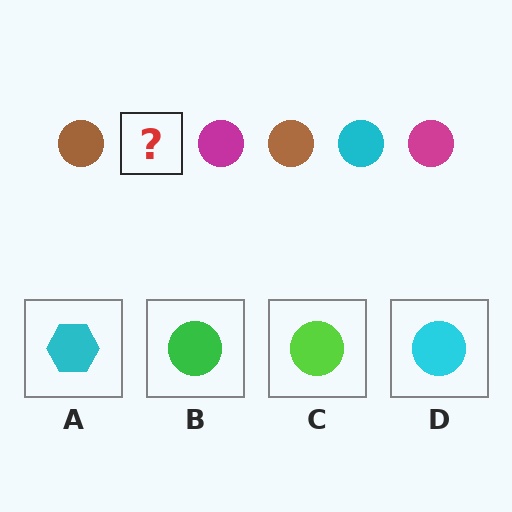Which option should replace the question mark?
Option D.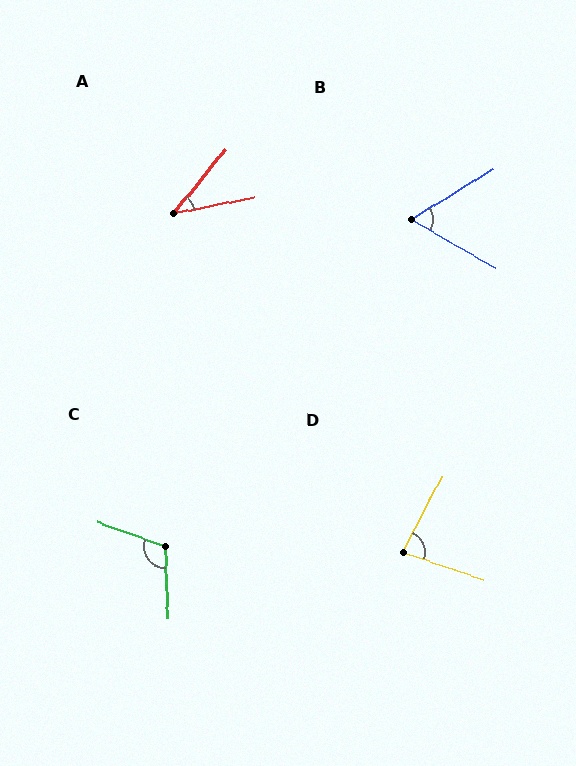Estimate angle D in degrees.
Approximately 81 degrees.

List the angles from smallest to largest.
A (39°), B (61°), D (81°), C (112°).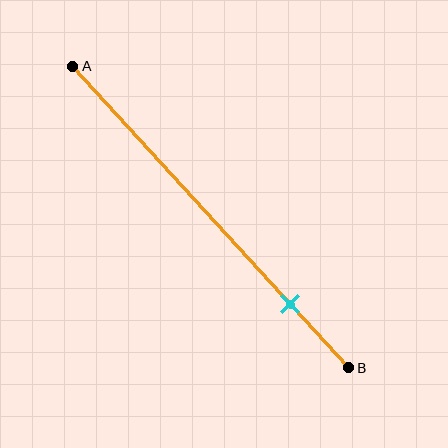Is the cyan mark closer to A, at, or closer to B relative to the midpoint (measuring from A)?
The cyan mark is closer to point B than the midpoint of segment AB.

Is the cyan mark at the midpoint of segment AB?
No, the mark is at about 80% from A, not at the 50% midpoint.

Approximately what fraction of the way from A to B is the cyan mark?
The cyan mark is approximately 80% of the way from A to B.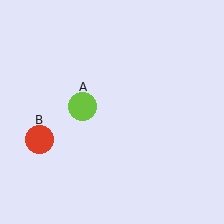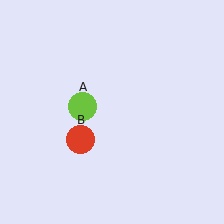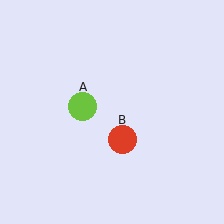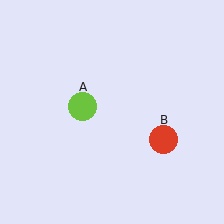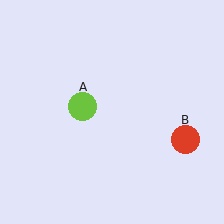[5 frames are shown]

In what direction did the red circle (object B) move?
The red circle (object B) moved right.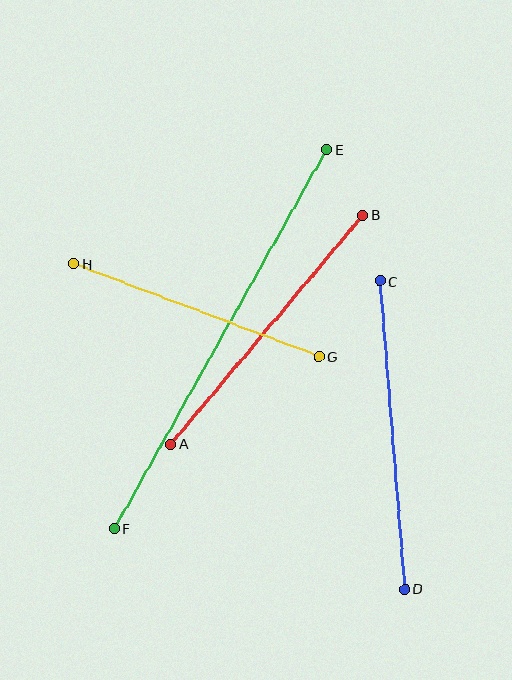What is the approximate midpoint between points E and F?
The midpoint is at approximately (221, 339) pixels.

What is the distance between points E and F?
The distance is approximately 435 pixels.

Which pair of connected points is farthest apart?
Points E and F are farthest apart.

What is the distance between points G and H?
The distance is approximately 262 pixels.